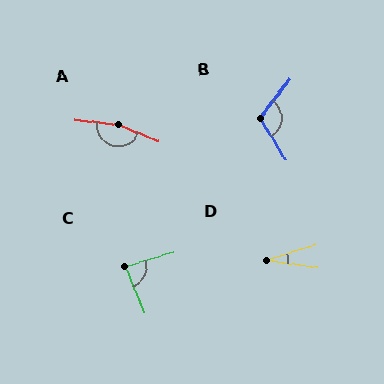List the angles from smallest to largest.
D (27°), C (85°), B (110°), A (163°).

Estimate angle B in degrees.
Approximately 110 degrees.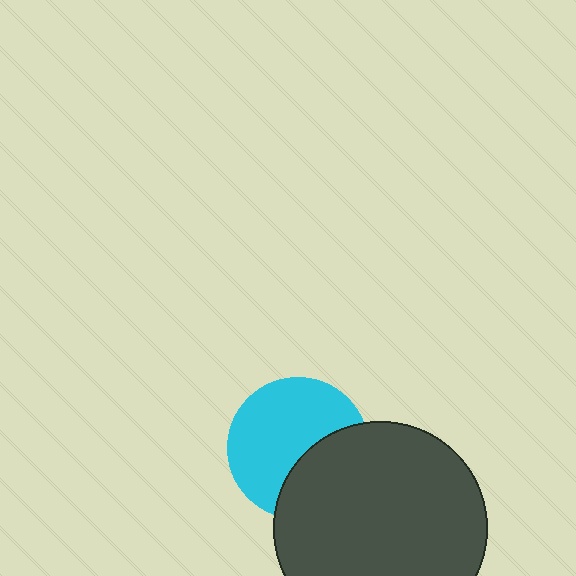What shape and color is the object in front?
The object in front is a dark gray circle.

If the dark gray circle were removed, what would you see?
You would see the complete cyan circle.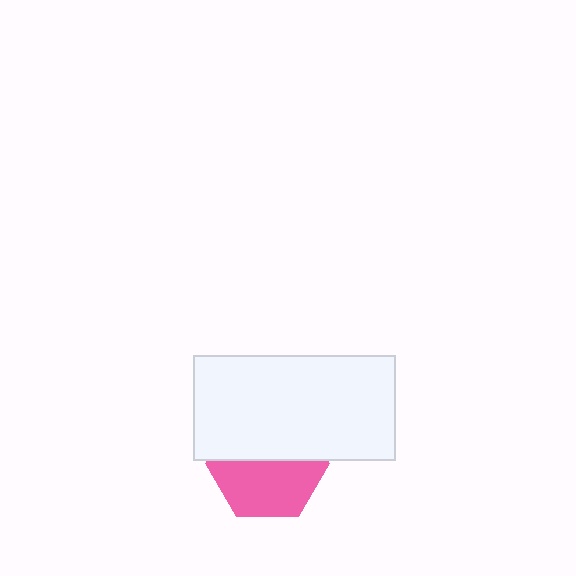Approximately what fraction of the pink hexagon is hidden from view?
Roughly 48% of the pink hexagon is hidden behind the white rectangle.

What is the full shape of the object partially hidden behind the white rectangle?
The partially hidden object is a pink hexagon.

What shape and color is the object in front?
The object in front is a white rectangle.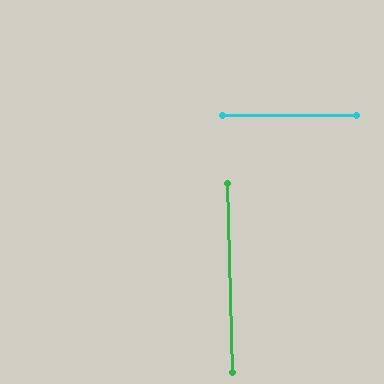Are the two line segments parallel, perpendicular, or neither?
Perpendicular — they meet at approximately 89°.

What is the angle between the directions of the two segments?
Approximately 89 degrees.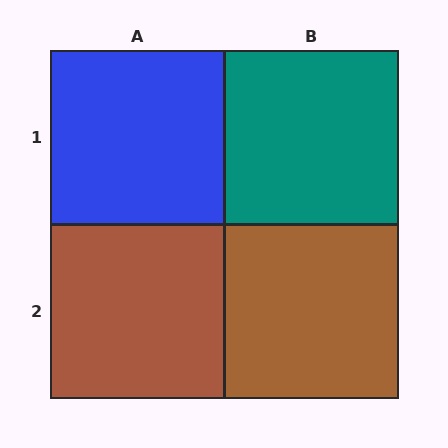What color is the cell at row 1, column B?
Teal.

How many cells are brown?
2 cells are brown.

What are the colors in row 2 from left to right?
Brown, brown.